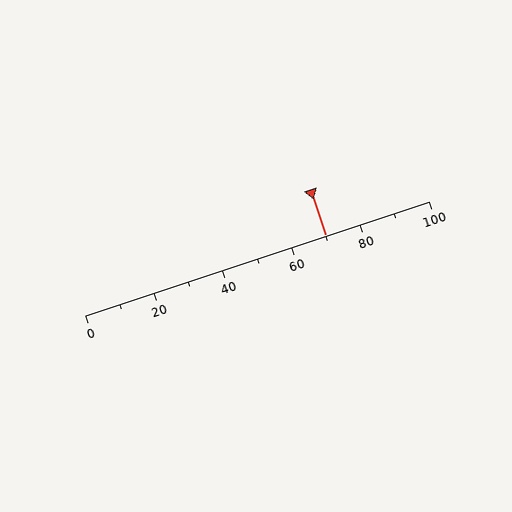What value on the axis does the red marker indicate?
The marker indicates approximately 70.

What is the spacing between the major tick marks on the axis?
The major ticks are spaced 20 apart.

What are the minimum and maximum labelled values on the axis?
The axis runs from 0 to 100.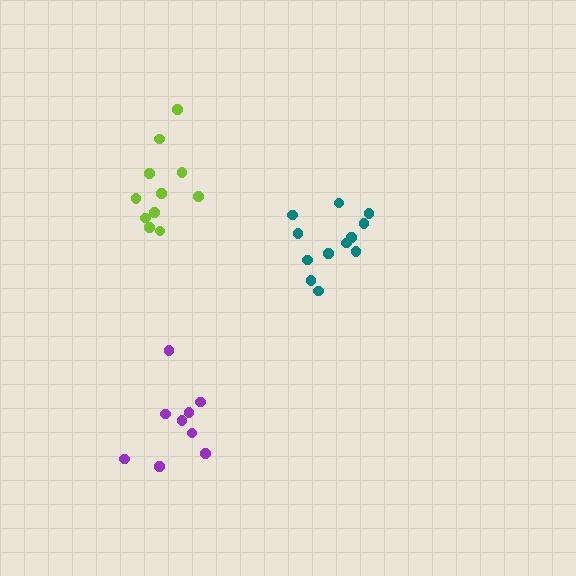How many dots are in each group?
Group 1: 11 dots, Group 2: 12 dots, Group 3: 9 dots (32 total).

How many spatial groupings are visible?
There are 3 spatial groupings.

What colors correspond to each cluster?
The clusters are colored: lime, teal, purple.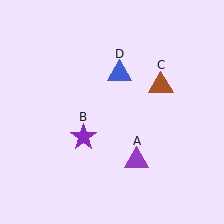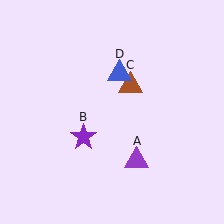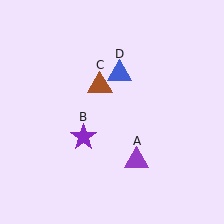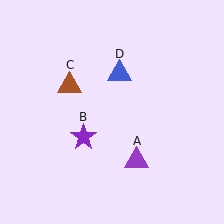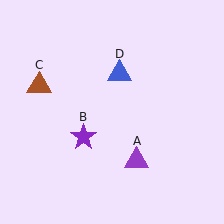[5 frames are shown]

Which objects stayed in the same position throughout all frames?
Purple triangle (object A) and purple star (object B) and blue triangle (object D) remained stationary.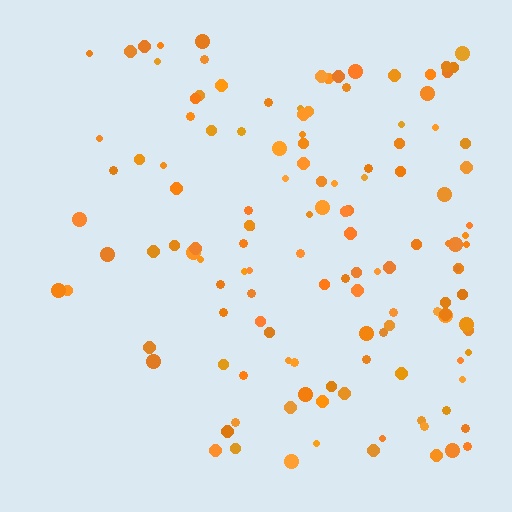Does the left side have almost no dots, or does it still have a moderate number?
Still a moderate number, just noticeably fewer than the right.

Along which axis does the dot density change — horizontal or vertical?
Horizontal.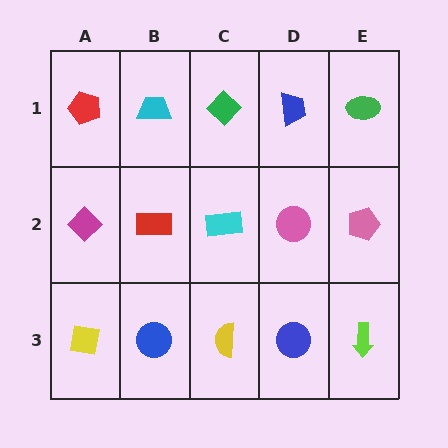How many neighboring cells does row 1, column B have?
3.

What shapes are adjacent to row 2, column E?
A green ellipse (row 1, column E), a lime arrow (row 3, column E), a pink circle (row 2, column D).